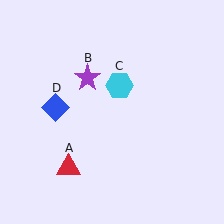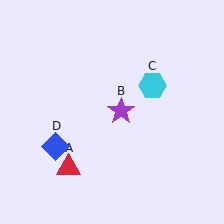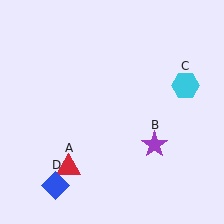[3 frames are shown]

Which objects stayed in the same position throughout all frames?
Red triangle (object A) remained stationary.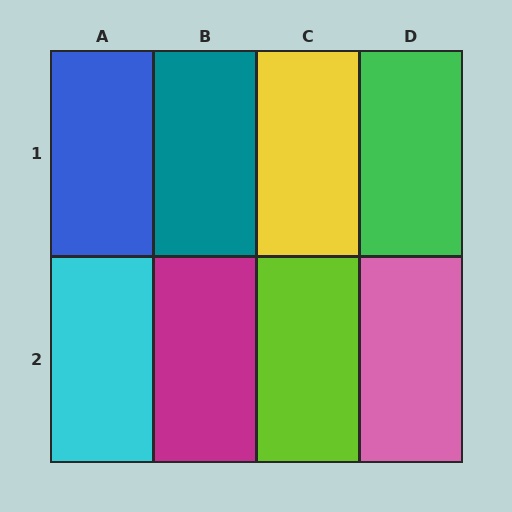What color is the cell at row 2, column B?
Magenta.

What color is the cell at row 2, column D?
Pink.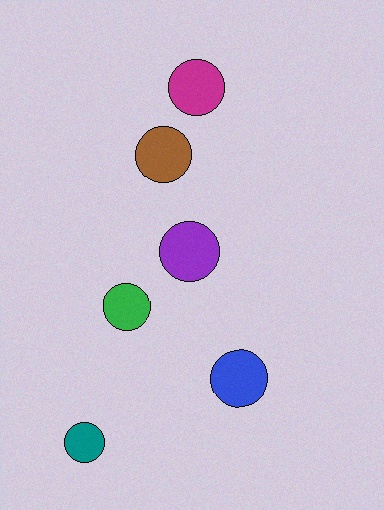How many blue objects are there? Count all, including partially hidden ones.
There is 1 blue object.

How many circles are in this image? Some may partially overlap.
There are 6 circles.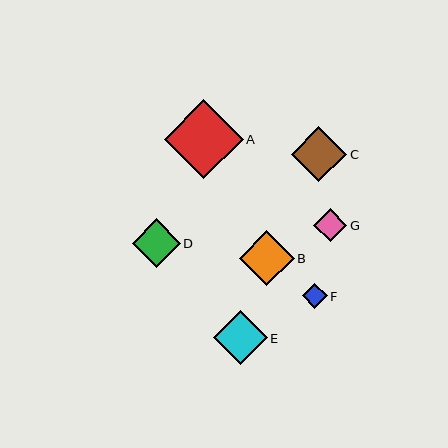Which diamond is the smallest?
Diamond F is the smallest with a size of approximately 25 pixels.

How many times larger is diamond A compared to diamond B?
Diamond A is approximately 1.4 times the size of diamond B.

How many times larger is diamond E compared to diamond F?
Diamond E is approximately 2.1 times the size of diamond F.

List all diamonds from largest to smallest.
From largest to smallest: A, C, B, E, D, G, F.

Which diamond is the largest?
Diamond A is the largest with a size of approximately 79 pixels.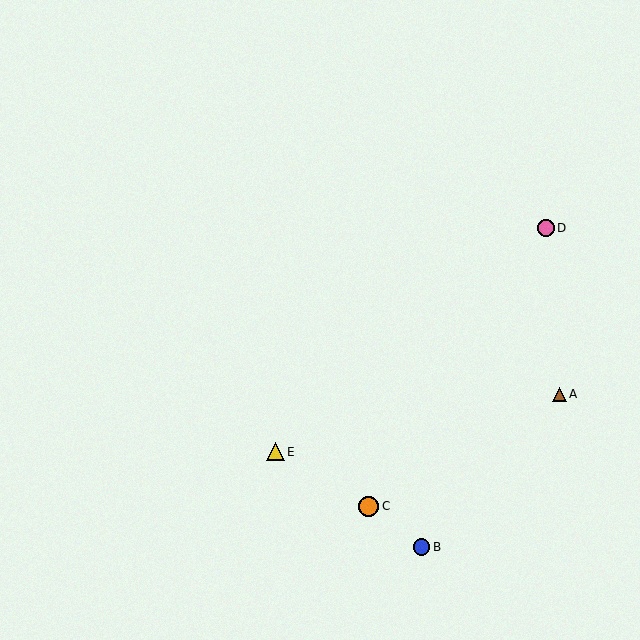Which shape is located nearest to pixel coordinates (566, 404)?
The brown triangle (labeled A) at (559, 394) is nearest to that location.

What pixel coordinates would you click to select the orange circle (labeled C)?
Click at (369, 506) to select the orange circle C.